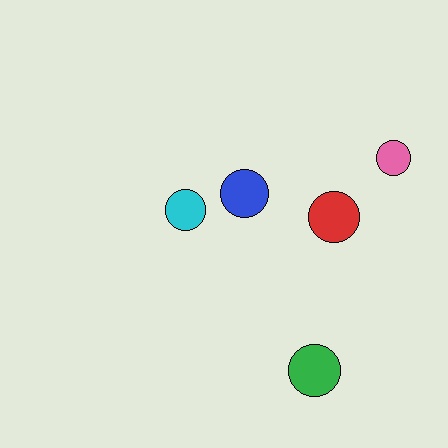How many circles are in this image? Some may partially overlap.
There are 5 circles.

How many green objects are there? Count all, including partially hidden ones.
There is 1 green object.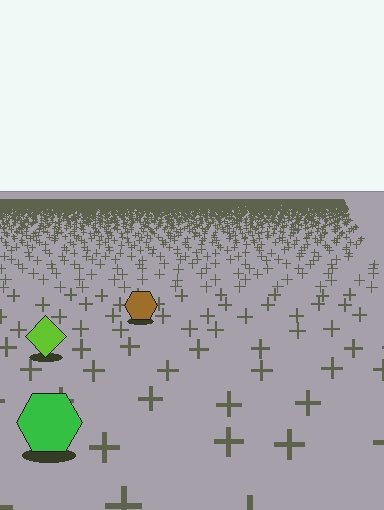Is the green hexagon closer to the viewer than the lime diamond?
Yes. The green hexagon is closer — you can tell from the texture gradient: the ground texture is coarser near it.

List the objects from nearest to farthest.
From nearest to farthest: the green hexagon, the lime diamond, the brown hexagon.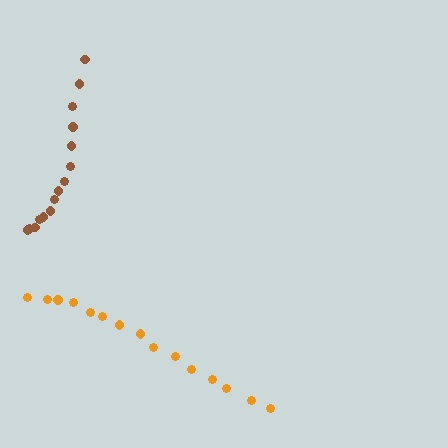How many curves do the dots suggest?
There are 2 distinct paths.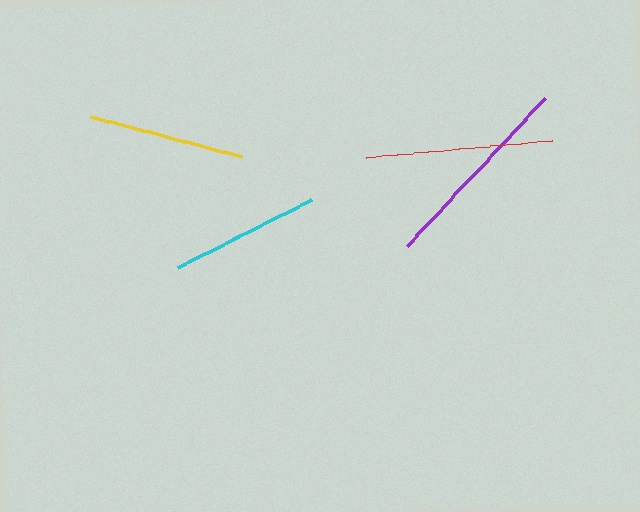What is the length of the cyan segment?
The cyan segment is approximately 149 pixels long.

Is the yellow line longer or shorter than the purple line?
The purple line is longer than the yellow line.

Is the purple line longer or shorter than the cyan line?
The purple line is longer than the cyan line.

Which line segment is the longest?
The purple line is the longest at approximately 202 pixels.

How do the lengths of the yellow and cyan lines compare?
The yellow and cyan lines are approximately the same length.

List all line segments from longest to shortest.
From longest to shortest: purple, red, yellow, cyan.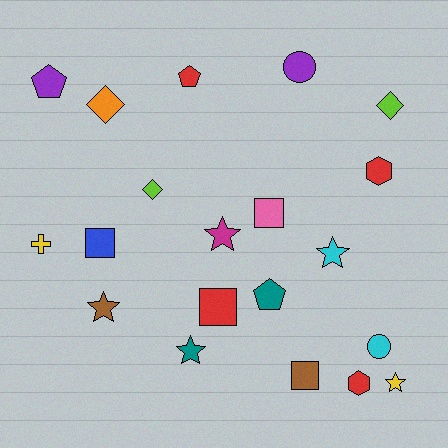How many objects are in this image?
There are 20 objects.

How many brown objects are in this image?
There are 2 brown objects.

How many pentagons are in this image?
There are 3 pentagons.